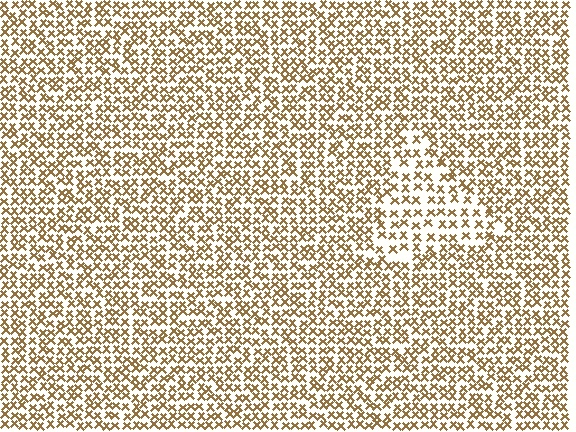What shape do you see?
I see a triangle.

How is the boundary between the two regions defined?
The boundary is defined by a change in element density (approximately 1.7x ratio). All elements are the same color, size, and shape.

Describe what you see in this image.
The image contains small brown elements arranged at two different densities. A triangle-shaped region is visible where the elements are less densely packed than the surrounding area.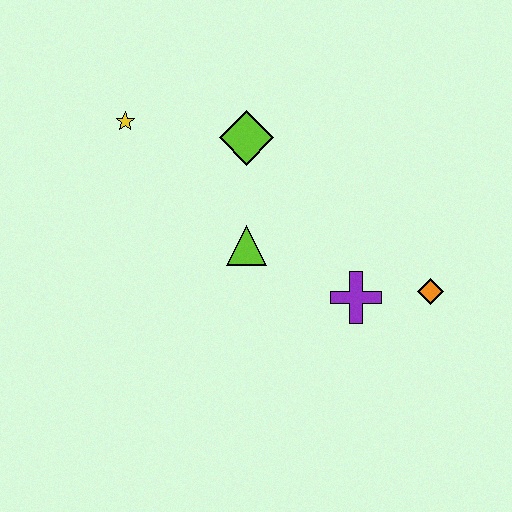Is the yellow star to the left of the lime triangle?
Yes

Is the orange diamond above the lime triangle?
No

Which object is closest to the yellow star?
The lime diamond is closest to the yellow star.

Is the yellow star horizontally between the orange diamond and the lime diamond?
No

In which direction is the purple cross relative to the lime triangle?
The purple cross is to the right of the lime triangle.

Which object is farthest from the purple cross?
The yellow star is farthest from the purple cross.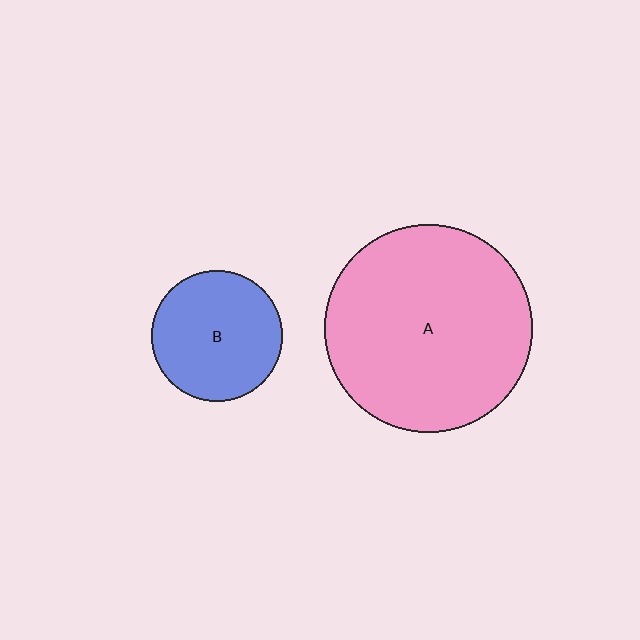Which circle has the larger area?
Circle A (pink).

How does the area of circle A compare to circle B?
Approximately 2.5 times.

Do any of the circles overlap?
No, none of the circles overlap.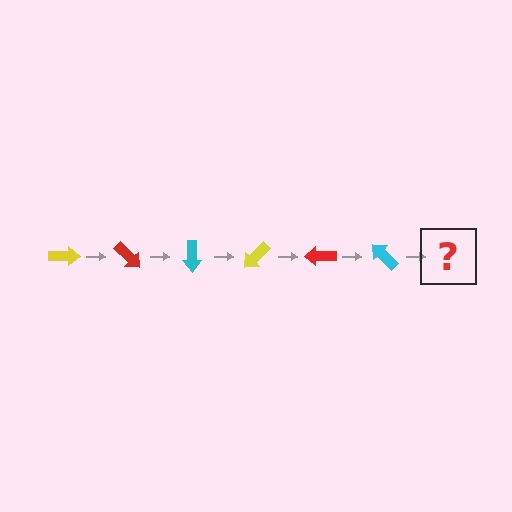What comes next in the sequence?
The next element should be a yellow arrow, rotated 270 degrees from the start.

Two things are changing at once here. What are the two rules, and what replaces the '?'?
The two rules are that it rotates 45 degrees each step and the color cycles through yellow, red, and cyan. The '?' should be a yellow arrow, rotated 270 degrees from the start.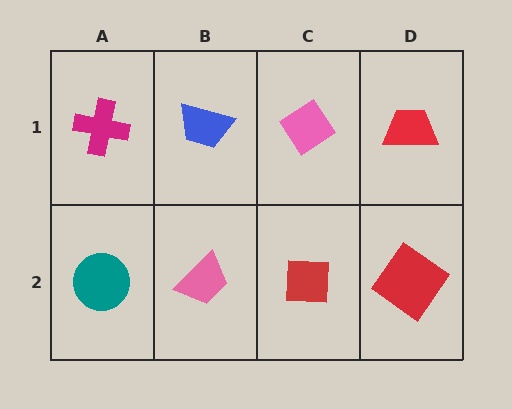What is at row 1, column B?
A blue trapezoid.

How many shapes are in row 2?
4 shapes.